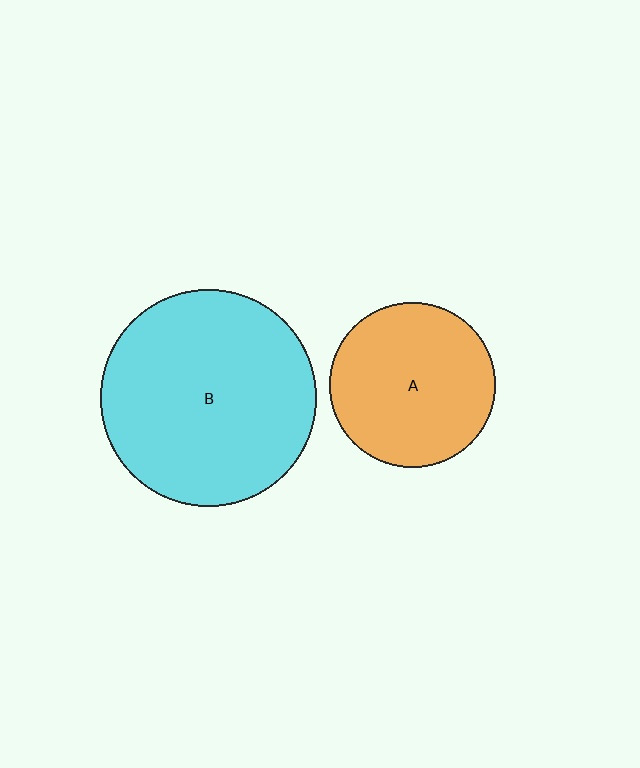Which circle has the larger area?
Circle B (cyan).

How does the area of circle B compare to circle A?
Approximately 1.7 times.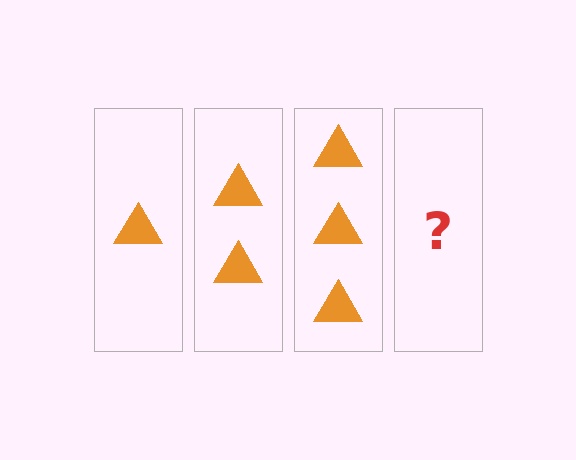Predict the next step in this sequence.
The next step is 4 triangles.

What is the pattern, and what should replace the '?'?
The pattern is that each step adds one more triangle. The '?' should be 4 triangles.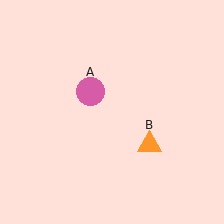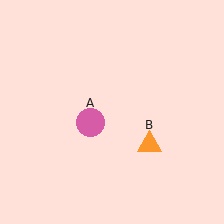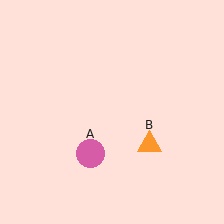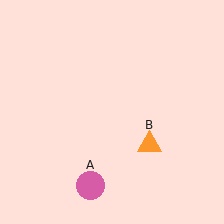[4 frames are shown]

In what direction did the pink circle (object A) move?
The pink circle (object A) moved down.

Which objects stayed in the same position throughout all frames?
Orange triangle (object B) remained stationary.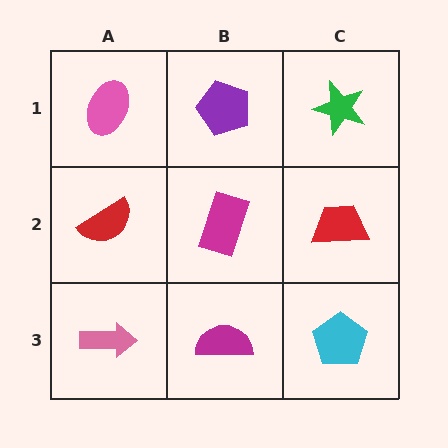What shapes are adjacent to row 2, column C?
A green star (row 1, column C), a cyan pentagon (row 3, column C), a magenta rectangle (row 2, column B).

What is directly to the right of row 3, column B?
A cyan pentagon.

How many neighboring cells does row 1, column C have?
2.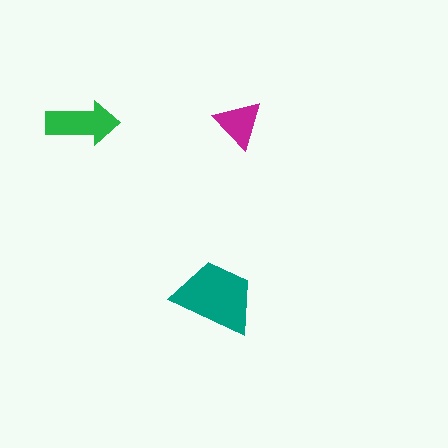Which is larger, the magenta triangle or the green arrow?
The green arrow.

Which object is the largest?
The teal trapezoid.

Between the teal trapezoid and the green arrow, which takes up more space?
The teal trapezoid.